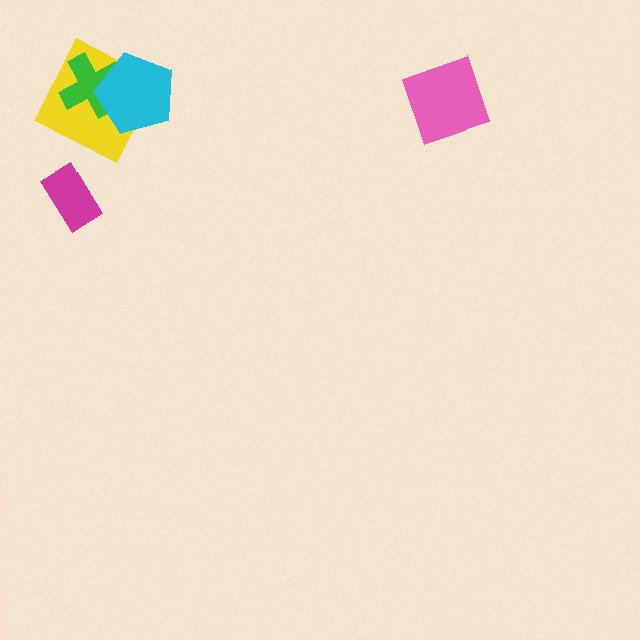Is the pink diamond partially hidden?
No, no other shape covers it.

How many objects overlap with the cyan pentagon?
2 objects overlap with the cyan pentagon.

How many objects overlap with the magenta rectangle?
0 objects overlap with the magenta rectangle.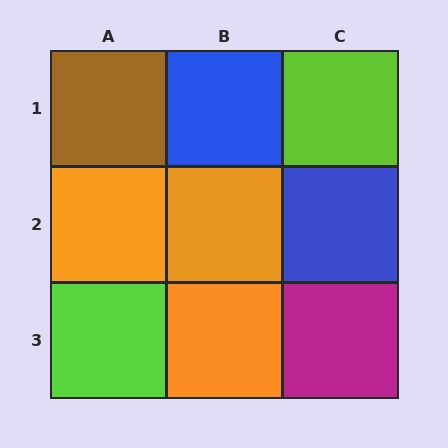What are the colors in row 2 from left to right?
Orange, orange, blue.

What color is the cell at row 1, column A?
Brown.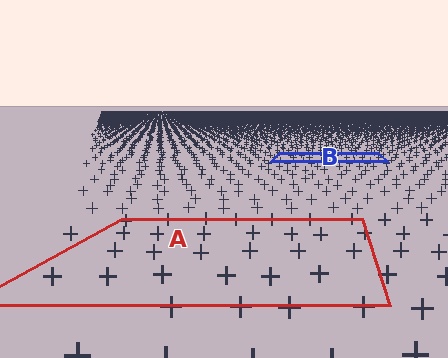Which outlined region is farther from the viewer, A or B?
Region B is farther from the viewer — the texture elements inside it appear smaller and more densely packed.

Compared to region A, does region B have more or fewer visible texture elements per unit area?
Region B has more texture elements per unit area — they are packed more densely because it is farther away.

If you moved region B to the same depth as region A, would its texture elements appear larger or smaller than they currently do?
They would appear larger. At a closer depth, the same texture elements are projected at a bigger on-screen size.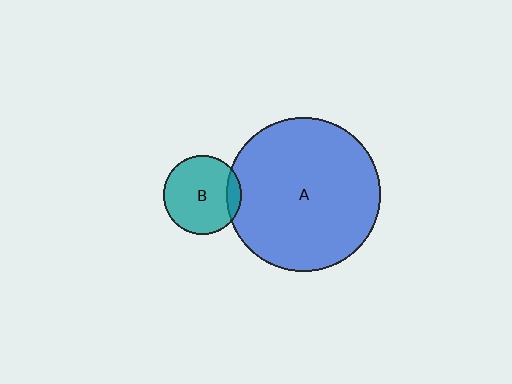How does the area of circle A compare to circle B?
Approximately 3.9 times.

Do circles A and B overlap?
Yes.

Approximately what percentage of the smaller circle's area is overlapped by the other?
Approximately 10%.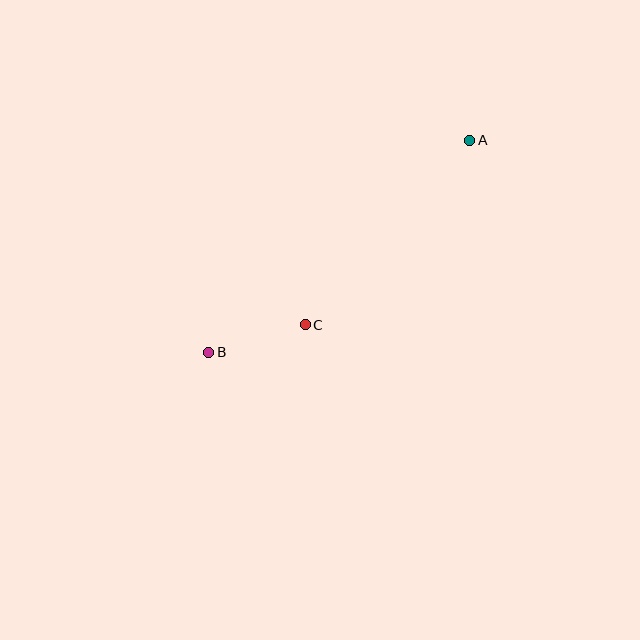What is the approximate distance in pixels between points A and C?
The distance between A and C is approximately 247 pixels.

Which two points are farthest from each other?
Points A and B are farthest from each other.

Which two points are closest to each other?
Points B and C are closest to each other.